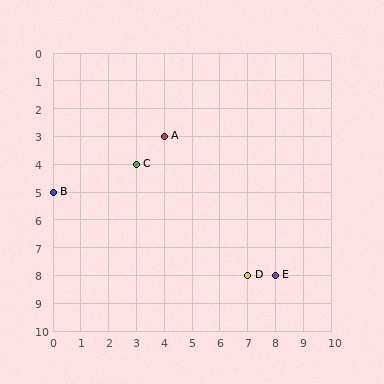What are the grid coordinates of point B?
Point B is at grid coordinates (0, 5).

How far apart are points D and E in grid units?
Points D and E are 1 column apart.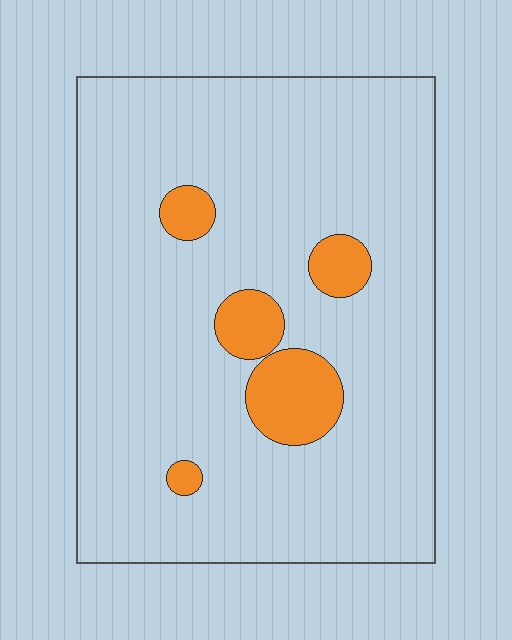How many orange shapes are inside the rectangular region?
5.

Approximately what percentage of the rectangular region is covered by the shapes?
Approximately 10%.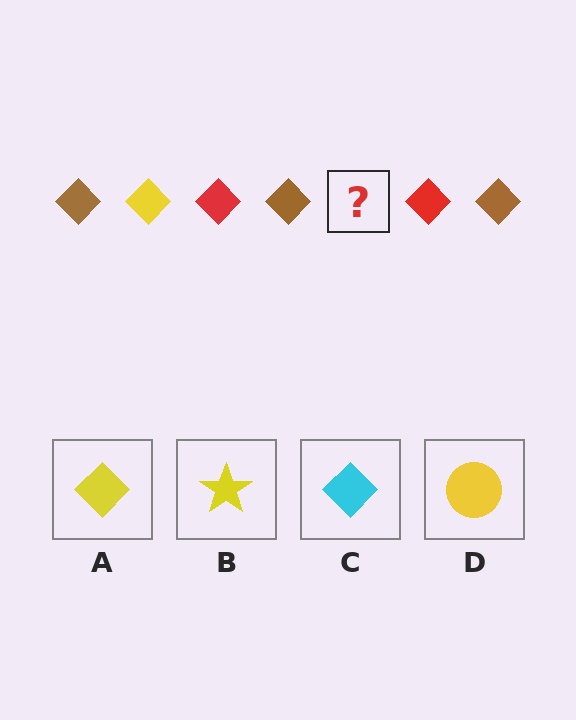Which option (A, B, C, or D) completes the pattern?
A.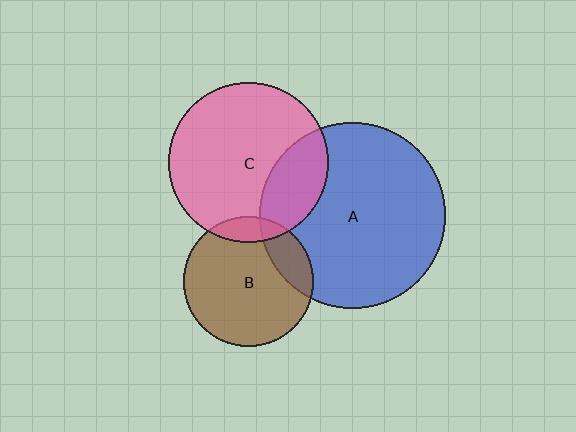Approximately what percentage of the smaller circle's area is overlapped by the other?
Approximately 15%.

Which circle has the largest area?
Circle A (blue).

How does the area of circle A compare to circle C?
Approximately 1.4 times.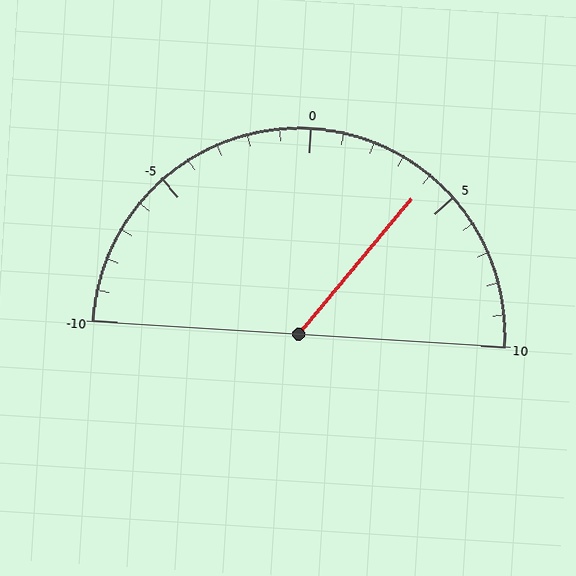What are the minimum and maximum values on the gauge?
The gauge ranges from -10 to 10.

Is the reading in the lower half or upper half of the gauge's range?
The reading is in the upper half of the range (-10 to 10).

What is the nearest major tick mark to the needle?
The nearest major tick mark is 5.